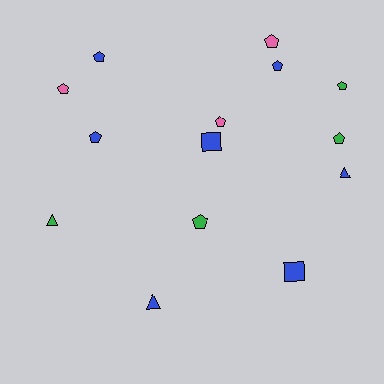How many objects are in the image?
There are 14 objects.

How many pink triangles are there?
There are no pink triangles.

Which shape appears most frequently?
Pentagon, with 9 objects.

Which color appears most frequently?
Blue, with 7 objects.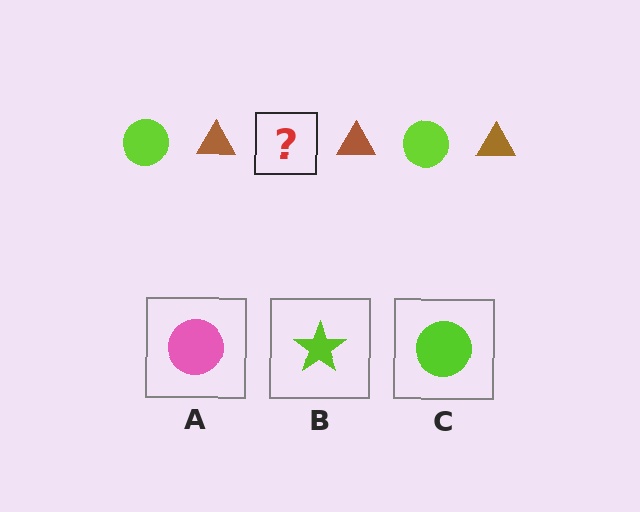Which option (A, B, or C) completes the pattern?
C.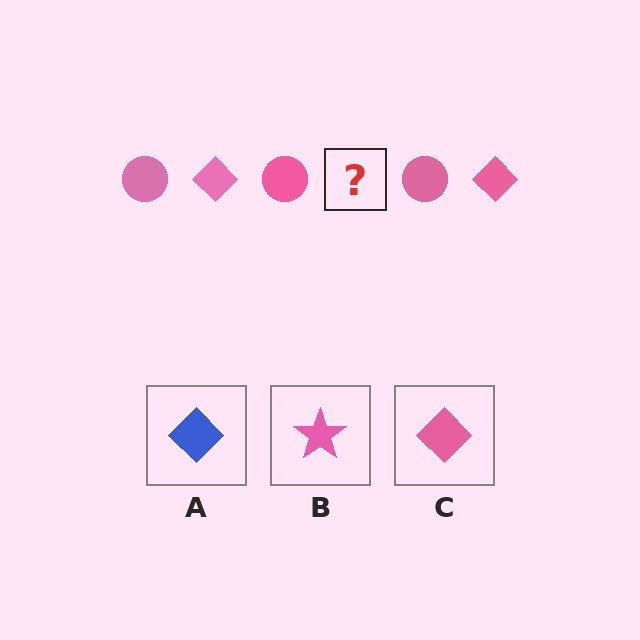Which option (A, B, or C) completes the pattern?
C.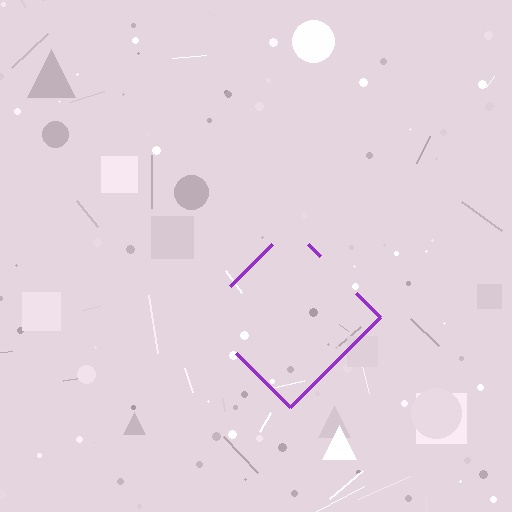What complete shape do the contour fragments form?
The contour fragments form a diamond.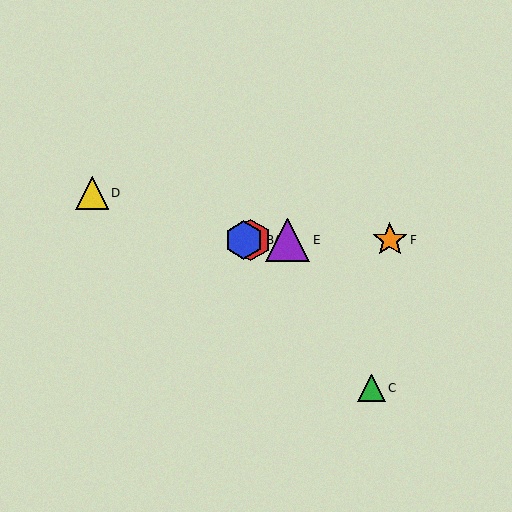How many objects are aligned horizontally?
4 objects (A, B, E, F) are aligned horizontally.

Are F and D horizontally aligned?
No, F is at y≈240 and D is at y≈194.